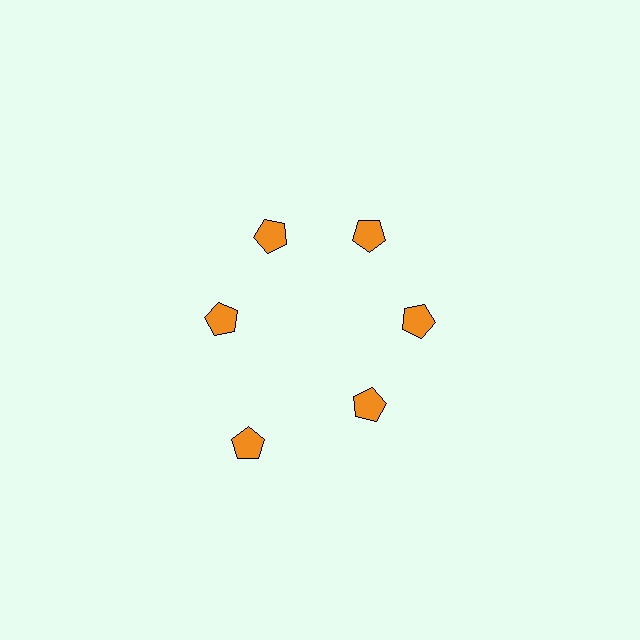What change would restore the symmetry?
The symmetry would be restored by moving it inward, back onto the ring so that all 6 pentagons sit at equal angles and equal distance from the center.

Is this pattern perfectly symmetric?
No. The 6 orange pentagons are arranged in a ring, but one element near the 7 o'clock position is pushed outward from the center, breaking the 6-fold rotational symmetry.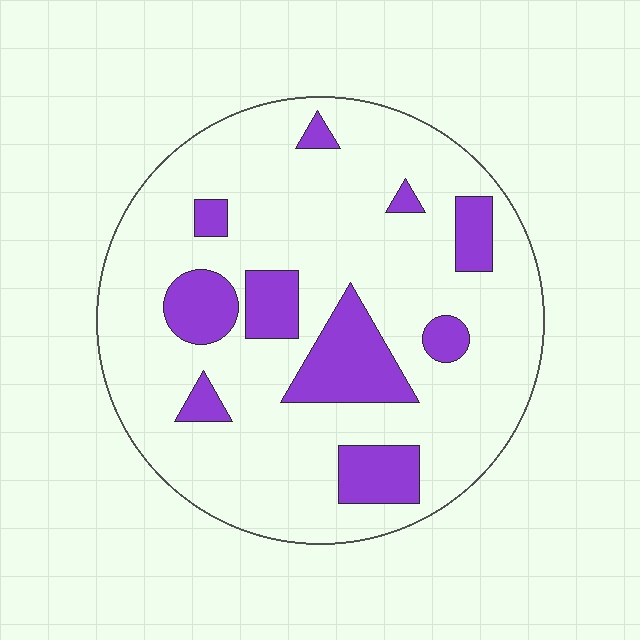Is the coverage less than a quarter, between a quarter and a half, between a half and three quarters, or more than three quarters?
Less than a quarter.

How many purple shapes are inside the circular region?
10.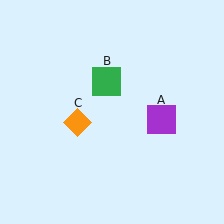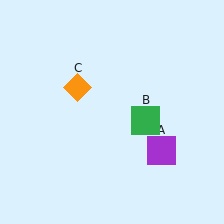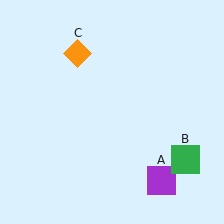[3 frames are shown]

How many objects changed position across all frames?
3 objects changed position: purple square (object A), green square (object B), orange diamond (object C).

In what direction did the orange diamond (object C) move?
The orange diamond (object C) moved up.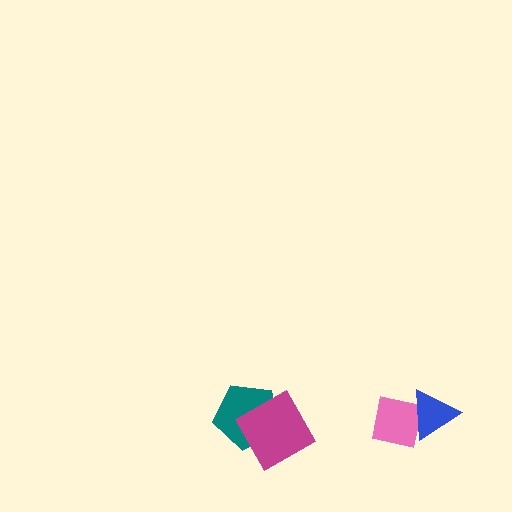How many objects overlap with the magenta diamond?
1 object overlaps with the magenta diamond.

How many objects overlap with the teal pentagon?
1 object overlaps with the teal pentagon.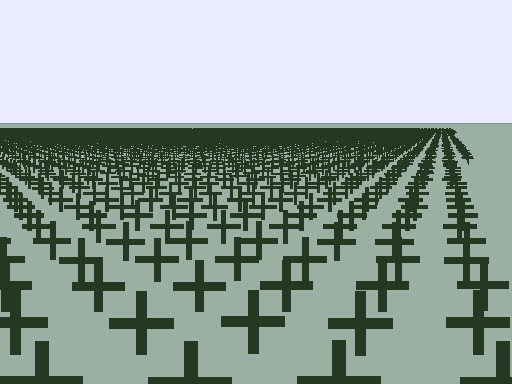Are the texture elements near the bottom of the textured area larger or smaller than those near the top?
Larger. Near the bottom, elements are closer to the viewer and appear at a bigger on-screen size.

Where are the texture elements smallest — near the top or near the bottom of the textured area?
Near the top.